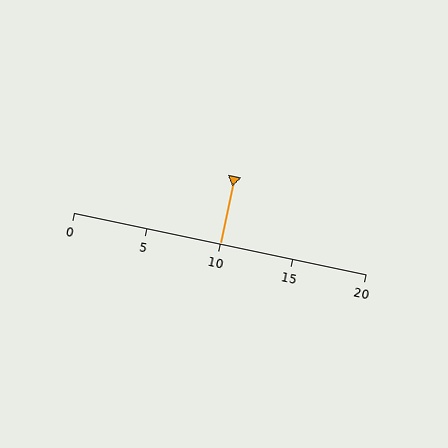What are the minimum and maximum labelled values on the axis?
The axis runs from 0 to 20.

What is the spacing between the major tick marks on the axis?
The major ticks are spaced 5 apart.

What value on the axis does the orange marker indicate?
The marker indicates approximately 10.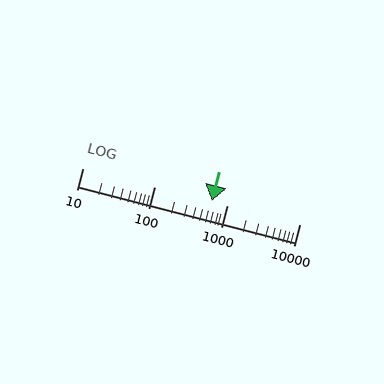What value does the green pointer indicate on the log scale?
The pointer indicates approximately 610.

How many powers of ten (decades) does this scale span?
The scale spans 3 decades, from 10 to 10000.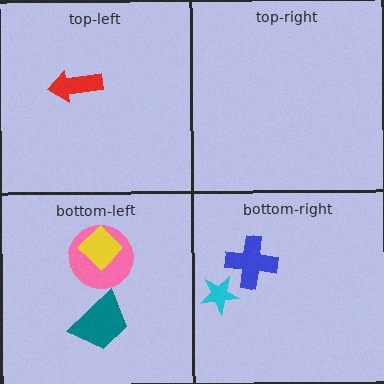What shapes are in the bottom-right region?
The cyan star, the blue cross.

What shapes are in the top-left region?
The red arrow.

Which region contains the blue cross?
The bottom-right region.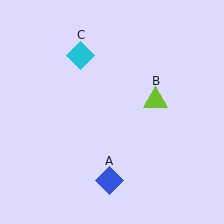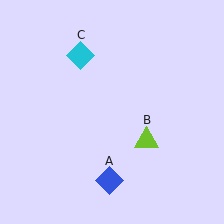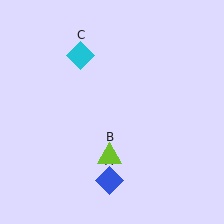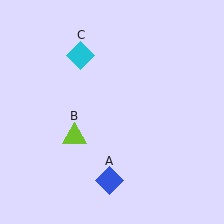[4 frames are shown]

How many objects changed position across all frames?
1 object changed position: lime triangle (object B).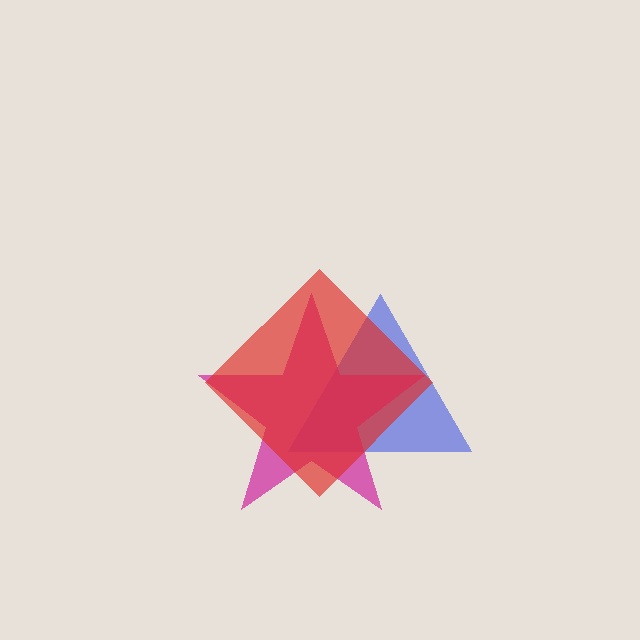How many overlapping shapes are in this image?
There are 3 overlapping shapes in the image.